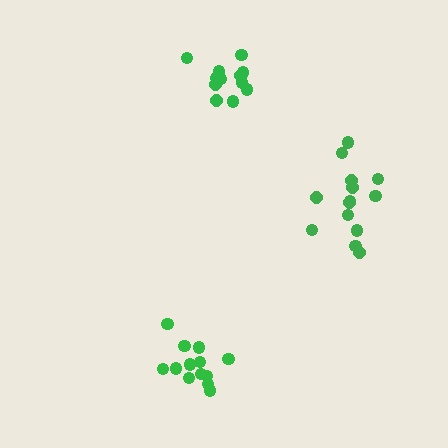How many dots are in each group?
Group 1: 13 dots, Group 2: 14 dots, Group 3: 12 dots (39 total).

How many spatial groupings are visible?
There are 3 spatial groupings.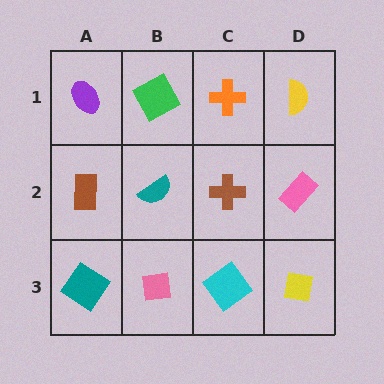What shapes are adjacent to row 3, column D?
A pink rectangle (row 2, column D), a cyan diamond (row 3, column C).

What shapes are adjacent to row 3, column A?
A brown rectangle (row 2, column A), a pink square (row 3, column B).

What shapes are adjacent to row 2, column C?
An orange cross (row 1, column C), a cyan diamond (row 3, column C), a teal semicircle (row 2, column B), a pink rectangle (row 2, column D).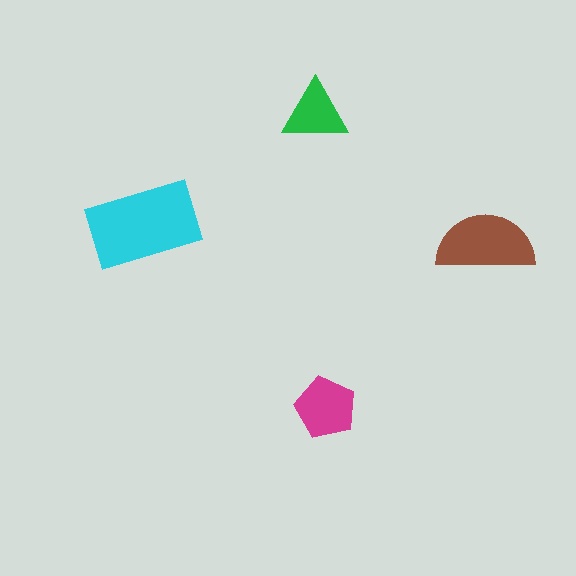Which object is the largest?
The cyan rectangle.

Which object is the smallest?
The green triangle.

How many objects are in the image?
There are 4 objects in the image.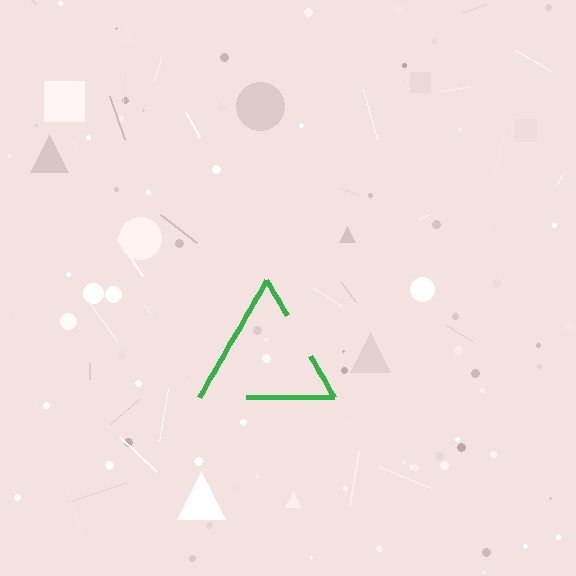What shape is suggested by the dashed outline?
The dashed outline suggests a triangle.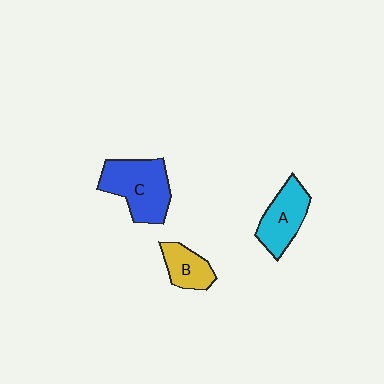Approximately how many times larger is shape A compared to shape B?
Approximately 1.4 times.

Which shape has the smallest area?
Shape B (yellow).